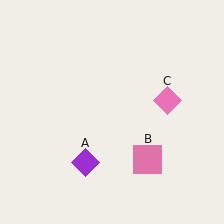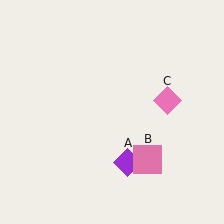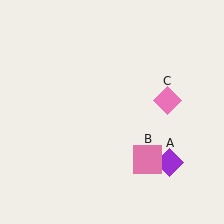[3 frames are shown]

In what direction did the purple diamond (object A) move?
The purple diamond (object A) moved right.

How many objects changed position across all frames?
1 object changed position: purple diamond (object A).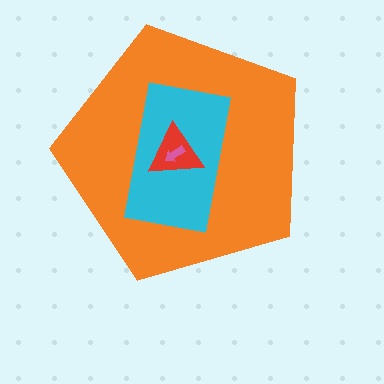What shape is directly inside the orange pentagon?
The cyan rectangle.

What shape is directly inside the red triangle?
The pink arrow.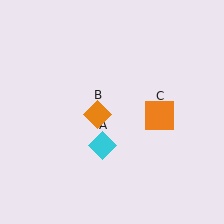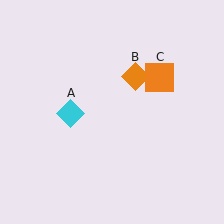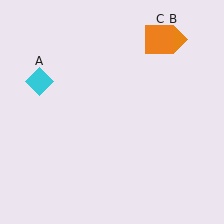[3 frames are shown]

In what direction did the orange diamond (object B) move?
The orange diamond (object B) moved up and to the right.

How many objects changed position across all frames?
3 objects changed position: cyan diamond (object A), orange diamond (object B), orange square (object C).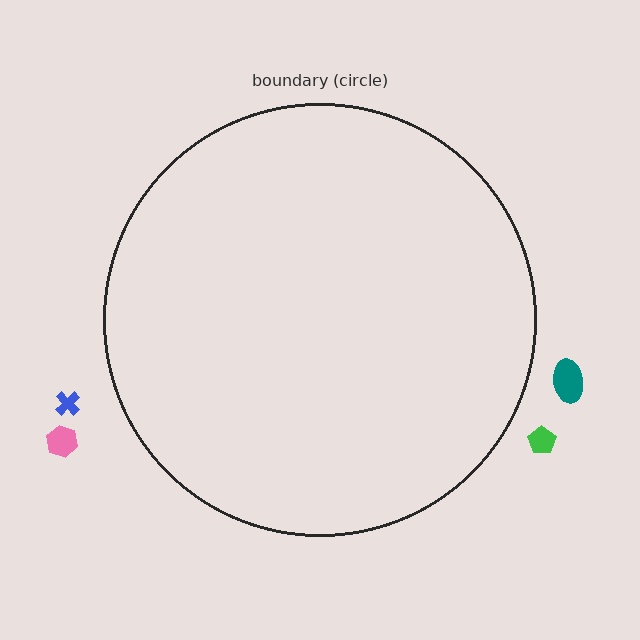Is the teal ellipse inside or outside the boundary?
Outside.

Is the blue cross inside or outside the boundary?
Outside.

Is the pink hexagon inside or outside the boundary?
Outside.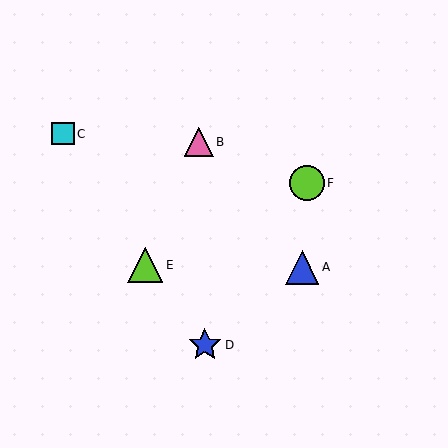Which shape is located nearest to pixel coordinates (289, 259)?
The blue triangle (labeled A) at (302, 267) is nearest to that location.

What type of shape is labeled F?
Shape F is a lime circle.